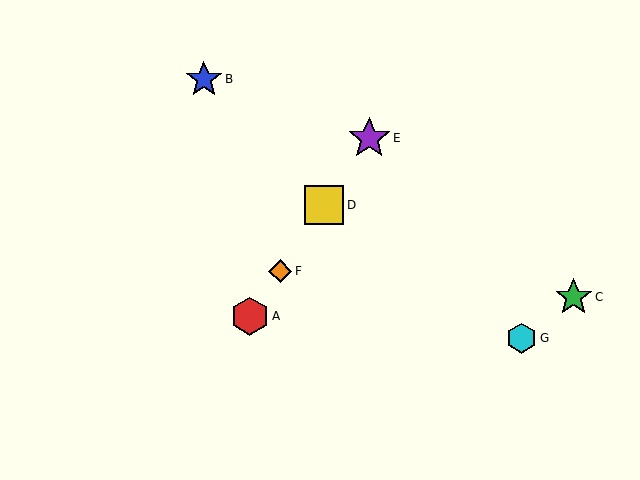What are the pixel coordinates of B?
Object B is at (204, 79).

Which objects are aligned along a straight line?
Objects A, D, E, F are aligned along a straight line.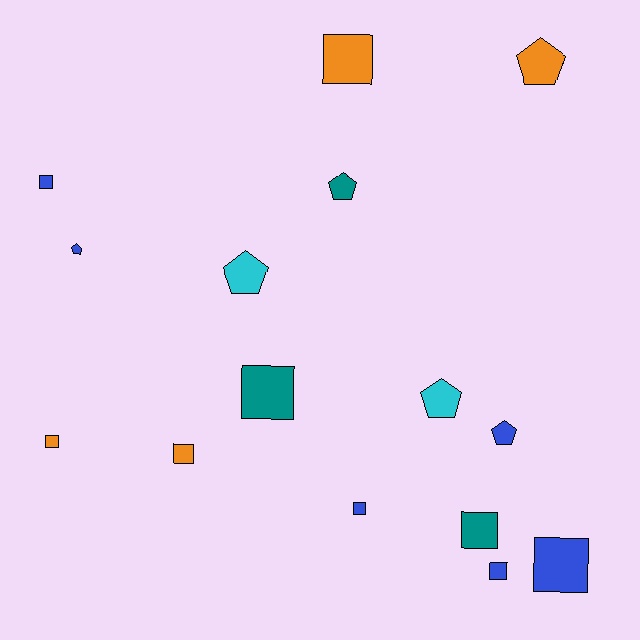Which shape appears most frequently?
Square, with 9 objects.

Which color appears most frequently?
Blue, with 6 objects.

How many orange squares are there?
There are 3 orange squares.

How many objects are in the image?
There are 15 objects.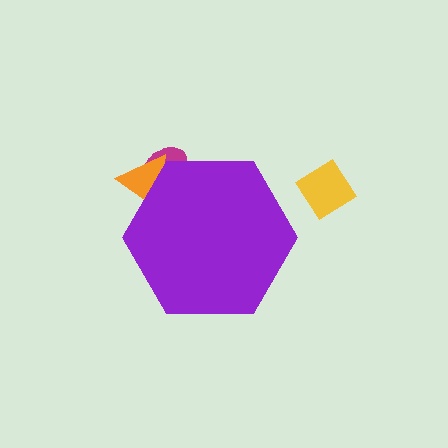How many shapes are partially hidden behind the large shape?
2 shapes are partially hidden.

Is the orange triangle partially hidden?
Yes, the orange triangle is partially hidden behind the purple hexagon.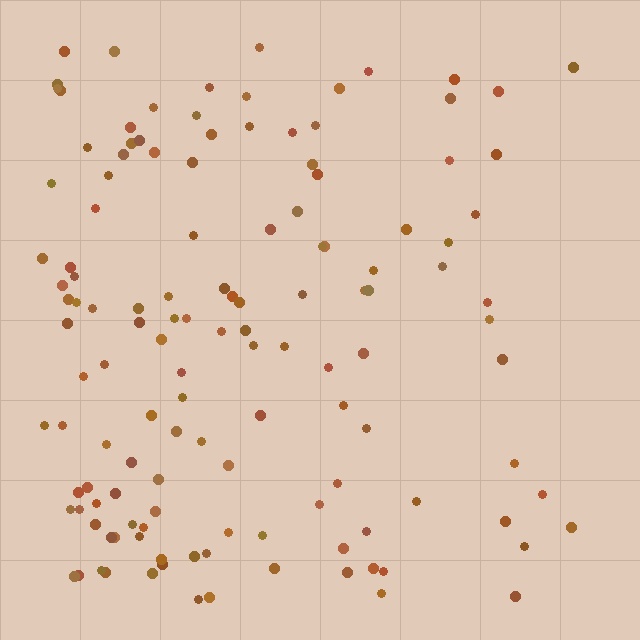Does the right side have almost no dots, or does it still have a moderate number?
Still a moderate number, just noticeably fewer than the left.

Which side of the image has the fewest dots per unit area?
The right.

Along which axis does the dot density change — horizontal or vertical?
Horizontal.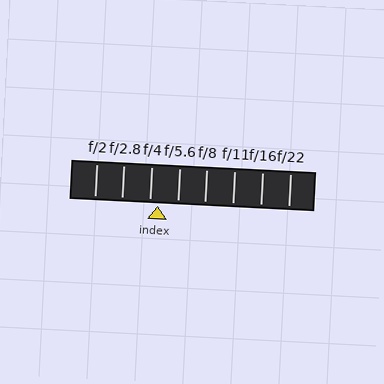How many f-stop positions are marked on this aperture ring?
There are 8 f-stop positions marked.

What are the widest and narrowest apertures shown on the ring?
The widest aperture shown is f/2 and the narrowest is f/22.